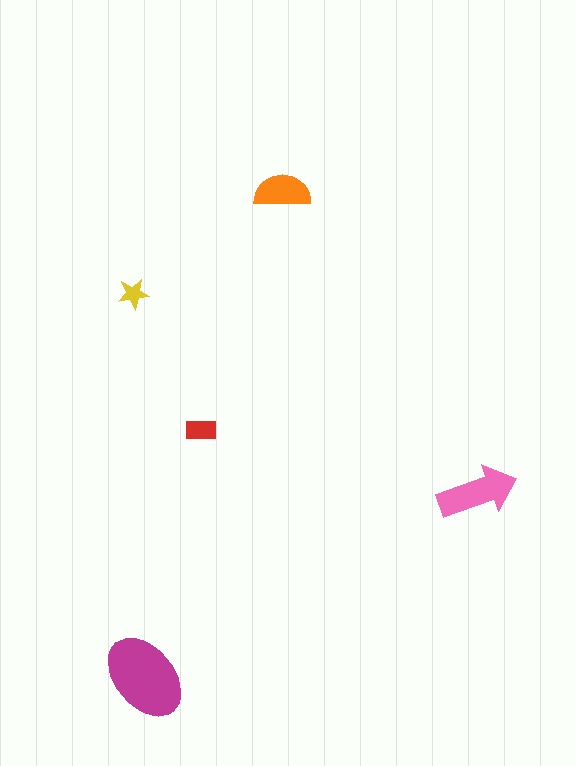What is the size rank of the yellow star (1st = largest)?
5th.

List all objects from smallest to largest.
The yellow star, the red rectangle, the orange semicircle, the pink arrow, the magenta ellipse.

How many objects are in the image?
There are 5 objects in the image.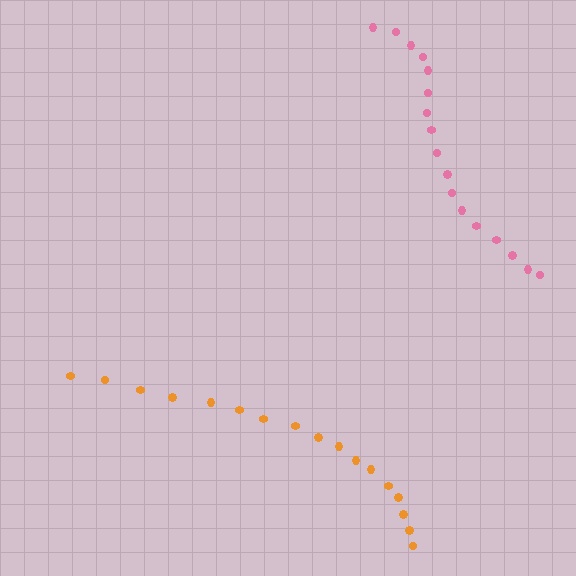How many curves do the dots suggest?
There are 2 distinct paths.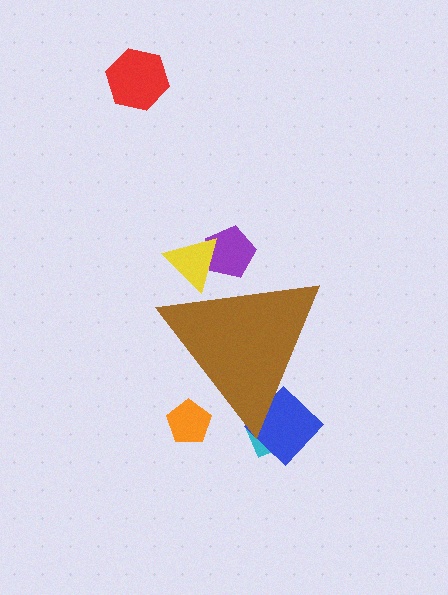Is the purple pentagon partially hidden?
Yes, the purple pentagon is partially hidden behind the brown triangle.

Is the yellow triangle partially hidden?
Yes, the yellow triangle is partially hidden behind the brown triangle.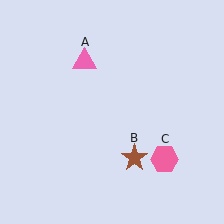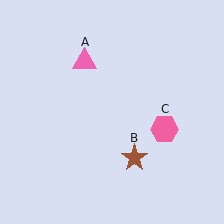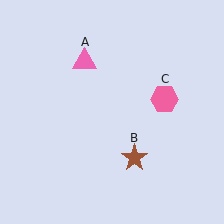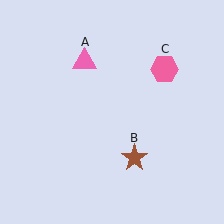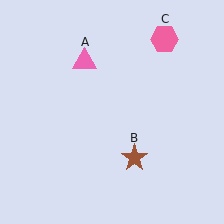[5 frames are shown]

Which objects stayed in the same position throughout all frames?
Pink triangle (object A) and brown star (object B) remained stationary.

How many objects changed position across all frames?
1 object changed position: pink hexagon (object C).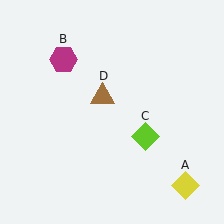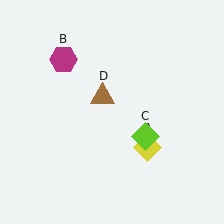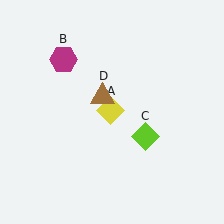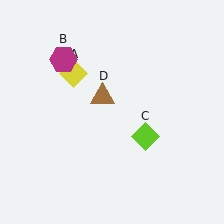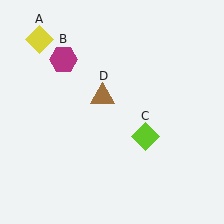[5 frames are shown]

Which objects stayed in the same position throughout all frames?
Magenta hexagon (object B) and lime diamond (object C) and brown triangle (object D) remained stationary.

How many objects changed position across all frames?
1 object changed position: yellow diamond (object A).